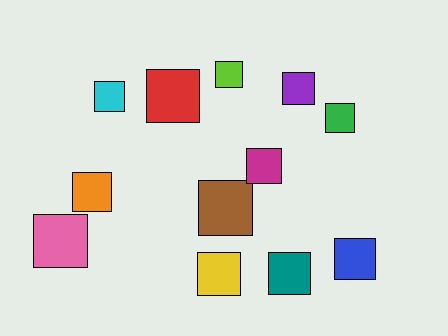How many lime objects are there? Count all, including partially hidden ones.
There is 1 lime object.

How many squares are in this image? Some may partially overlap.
There are 12 squares.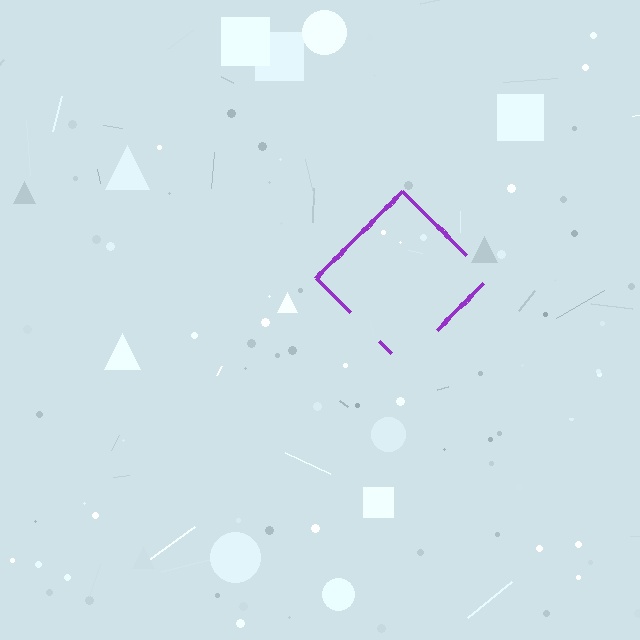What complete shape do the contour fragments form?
The contour fragments form a diamond.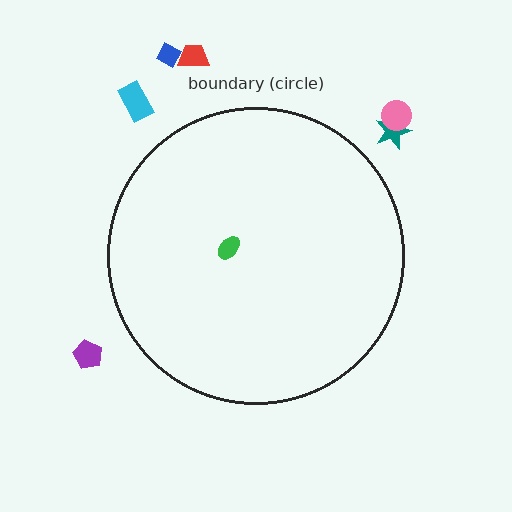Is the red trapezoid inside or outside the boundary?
Outside.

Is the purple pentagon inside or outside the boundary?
Outside.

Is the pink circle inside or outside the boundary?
Outside.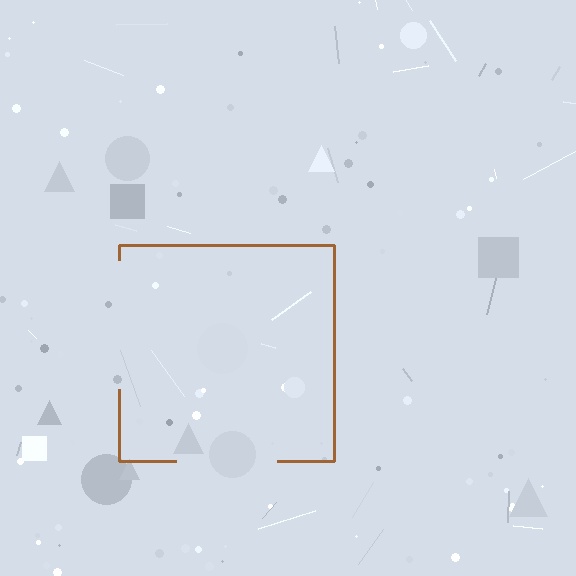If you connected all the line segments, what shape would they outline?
They would outline a square.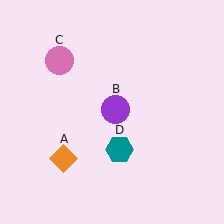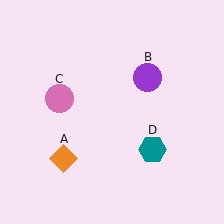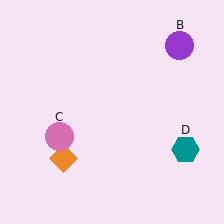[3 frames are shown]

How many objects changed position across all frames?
3 objects changed position: purple circle (object B), pink circle (object C), teal hexagon (object D).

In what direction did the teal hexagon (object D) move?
The teal hexagon (object D) moved right.